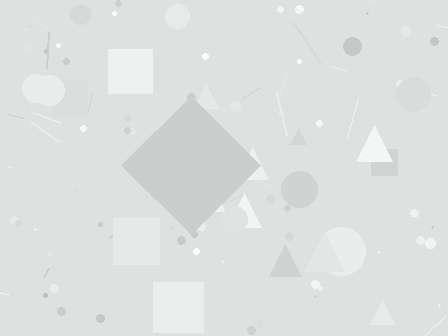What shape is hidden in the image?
A diamond is hidden in the image.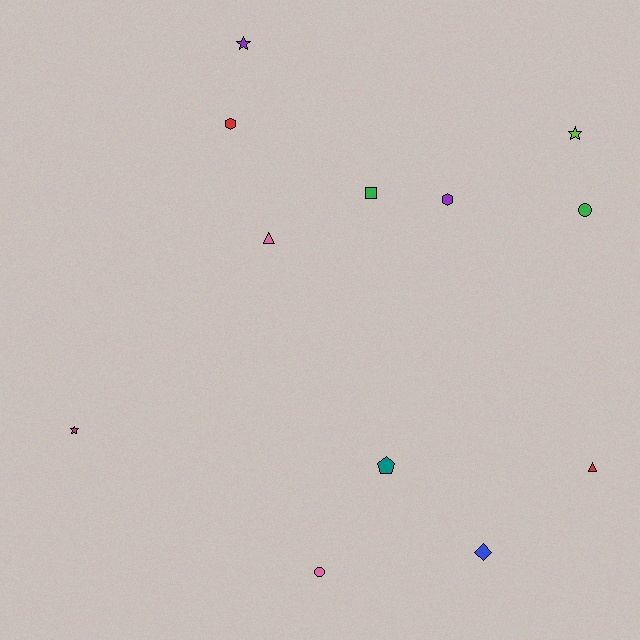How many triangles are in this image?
There are 2 triangles.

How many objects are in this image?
There are 12 objects.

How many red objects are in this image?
There are 2 red objects.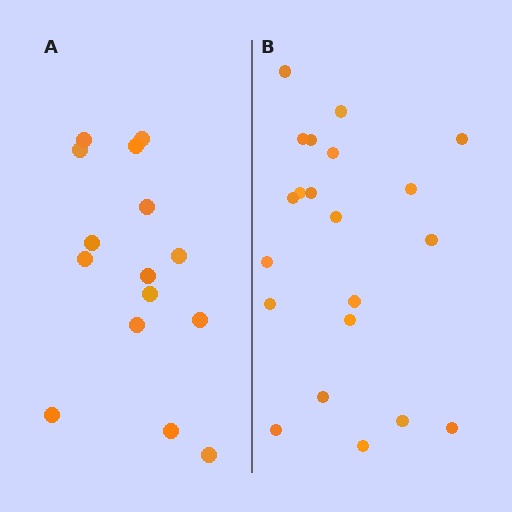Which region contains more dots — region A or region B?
Region B (the right region) has more dots.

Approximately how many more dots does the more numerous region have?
Region B has about 6 more dots than region A.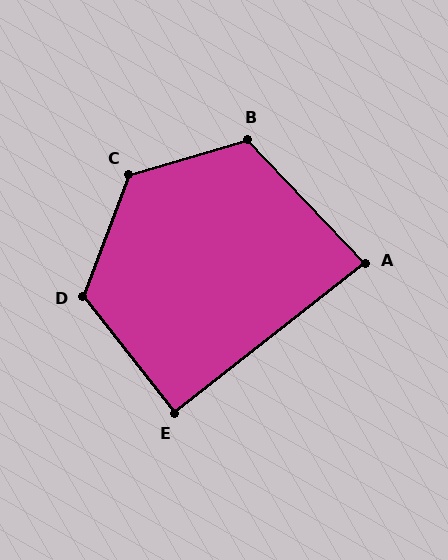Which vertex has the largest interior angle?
C, at approximately 127 degrees.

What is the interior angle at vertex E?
Approximately 90 degrees (approximately right).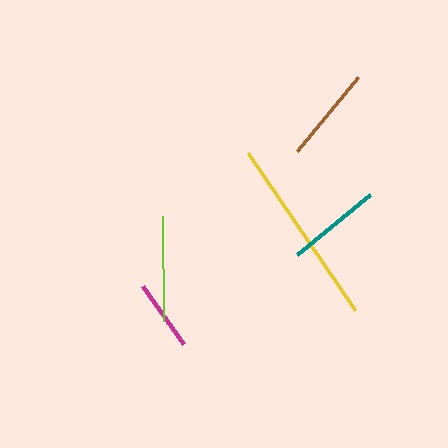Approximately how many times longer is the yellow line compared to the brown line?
The yellow line is approximately 2.0 times the length of the brown line.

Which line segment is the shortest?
The magenta line is the shortest at approximately 71 pixels.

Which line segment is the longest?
The yellow line is the longest at approximately 190 pixels.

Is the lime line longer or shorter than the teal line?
The lime line is longer than the teal line.